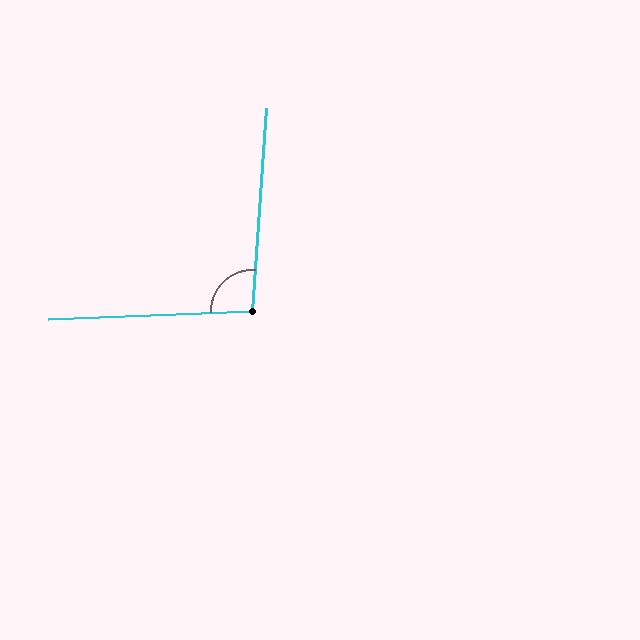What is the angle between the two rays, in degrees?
Approximately 96 degrees.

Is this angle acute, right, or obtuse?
It is obtuse.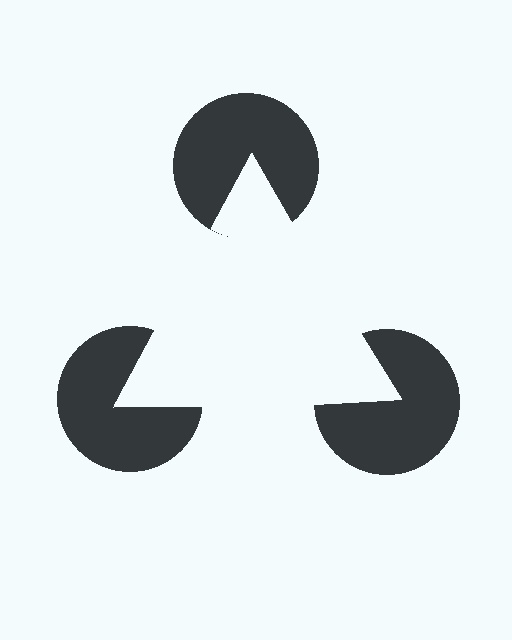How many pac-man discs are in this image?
There are 3 — one at each vertex of the illusory triangle.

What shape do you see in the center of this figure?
An illusory triangle — its edges are inferred from the aligned wedge cuts in the pac-man discs, not physically drawn.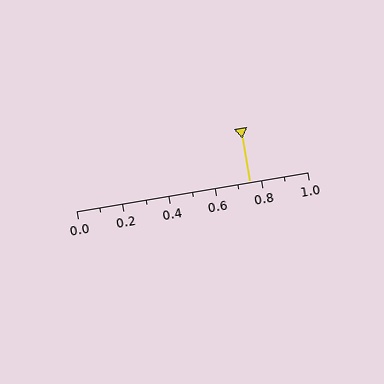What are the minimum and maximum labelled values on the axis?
The axis runs from 0.0 to 1.0.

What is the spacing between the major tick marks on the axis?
The major ticks are spaced 0.2 apart.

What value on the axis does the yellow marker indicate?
The marker indicates approximately 0.75.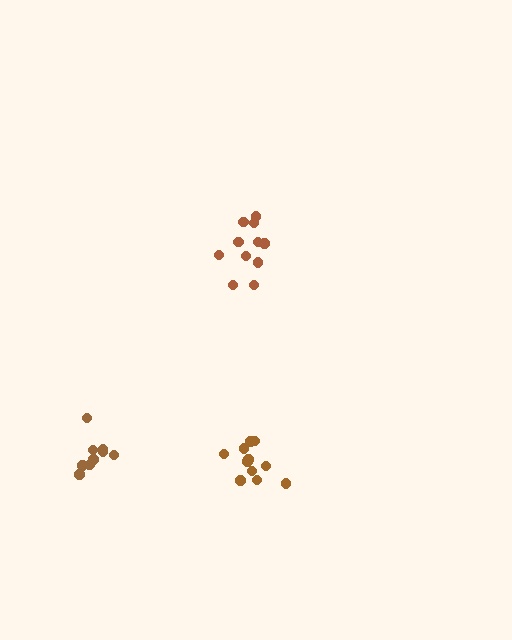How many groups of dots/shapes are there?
There are 3 groups.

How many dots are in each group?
Group 1: 11 dots, Group 2: 11 dots, Group 3: 9 dots (31 total).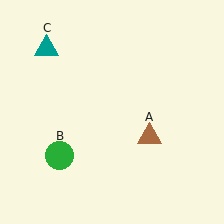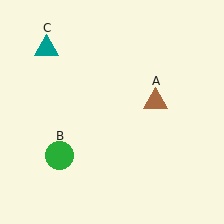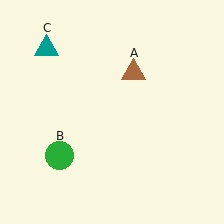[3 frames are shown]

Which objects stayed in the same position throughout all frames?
Green circle (object B) and teal triangle (object C) remained stationary.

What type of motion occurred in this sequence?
The brown triangle (object A) rotated counterclockwise around the center of the scene.